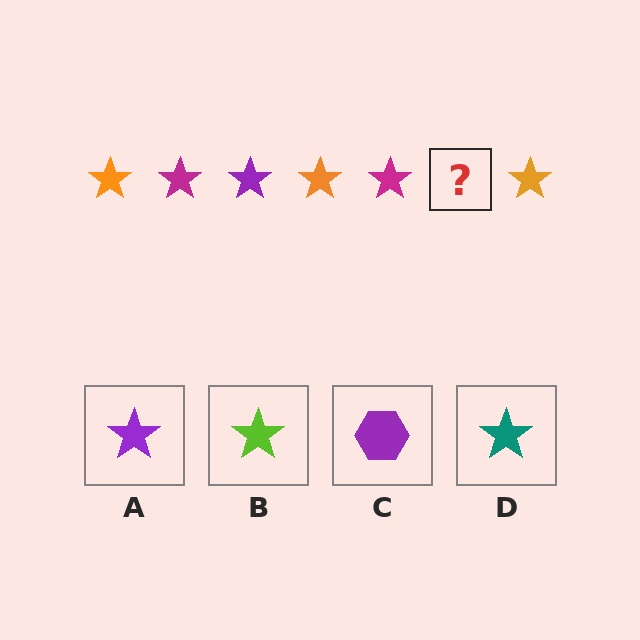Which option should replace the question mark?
Option A.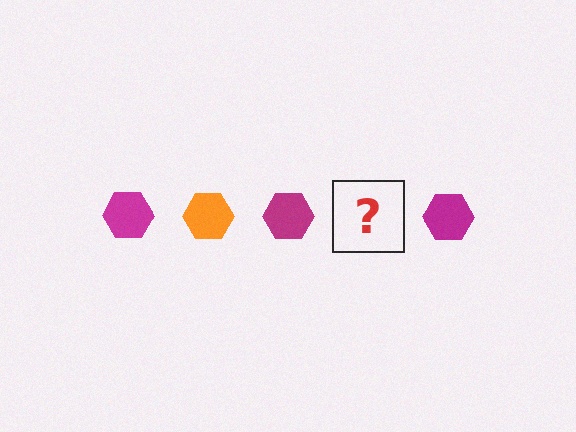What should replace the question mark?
The question mark should be replaced with an orange hexagon.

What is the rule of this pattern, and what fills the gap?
The rule is that the pattern cycles through magenta, orange hexagons. The gap should be filled with an orange hexagon.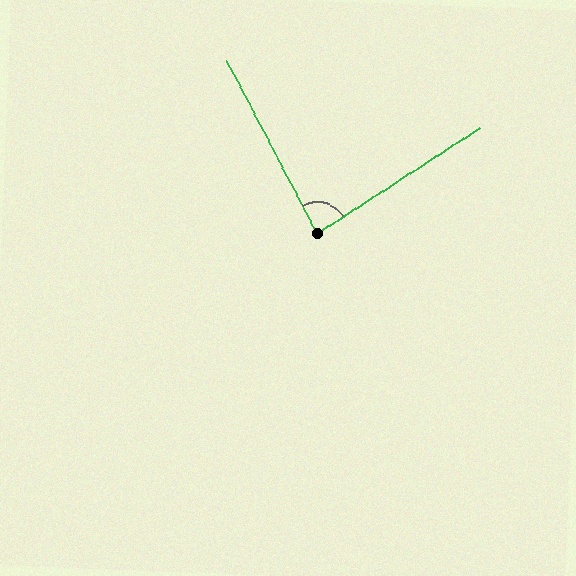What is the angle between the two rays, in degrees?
Approximately 84 degrees.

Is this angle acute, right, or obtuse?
It is acute.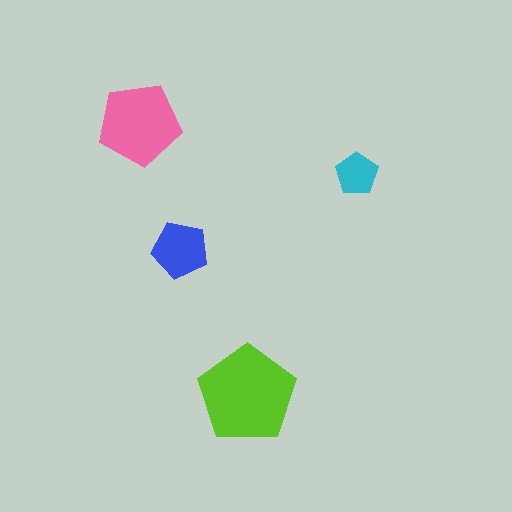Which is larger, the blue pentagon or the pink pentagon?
The pink one.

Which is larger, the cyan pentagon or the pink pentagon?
The pink one.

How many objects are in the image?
There are 4 objects in the image.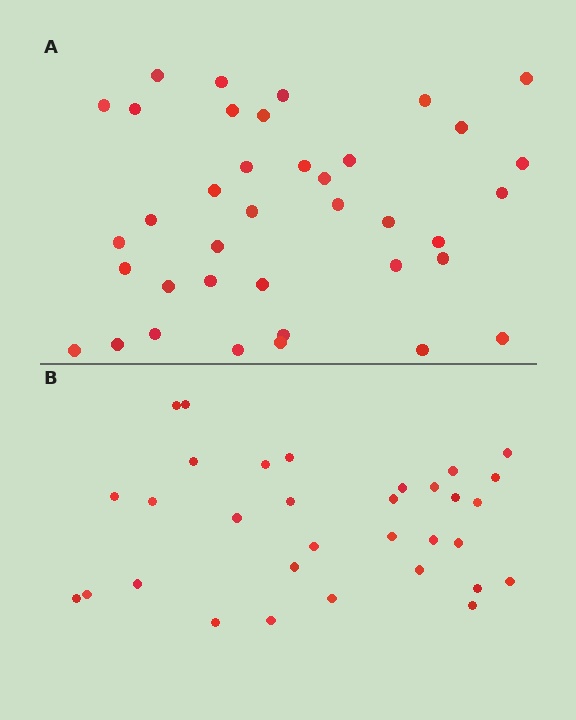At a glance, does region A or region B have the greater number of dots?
Region A (the top region) has more dots.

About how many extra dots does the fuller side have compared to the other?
Region A has about 6 more dots than region B.